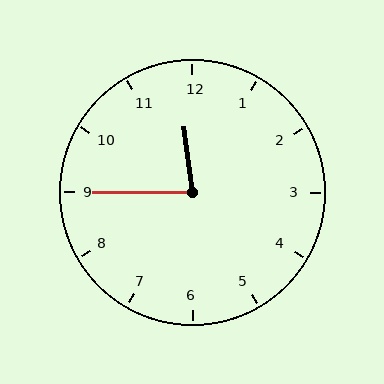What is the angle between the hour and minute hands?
Approximately 82 degrees.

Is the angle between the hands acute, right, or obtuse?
It is acute.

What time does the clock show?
11:45.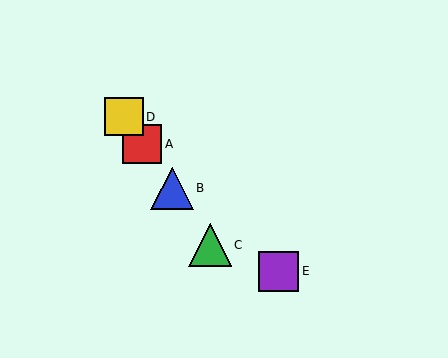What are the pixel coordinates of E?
Object E is at (279, 271).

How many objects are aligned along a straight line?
4 objects (A, B, C, D) are aligned along a straight line.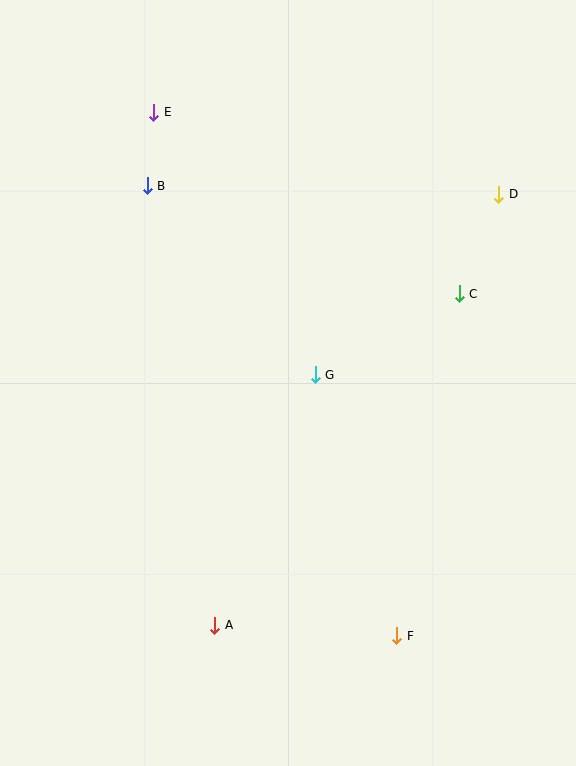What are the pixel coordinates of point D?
Point D is at (499, 194).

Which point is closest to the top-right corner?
Point D is closest to the top-right corner.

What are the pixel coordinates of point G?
Point G is at (315, 375).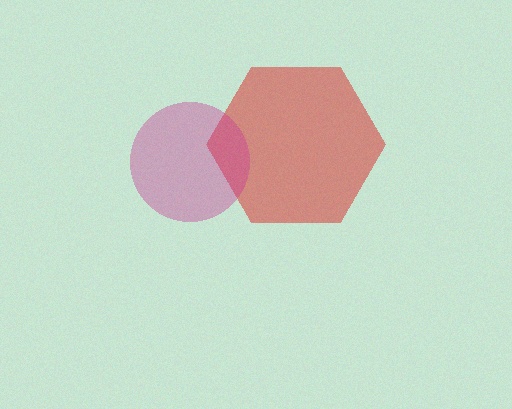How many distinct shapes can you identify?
There are 2 distinct shapes: a red hexagon, a magenta circle.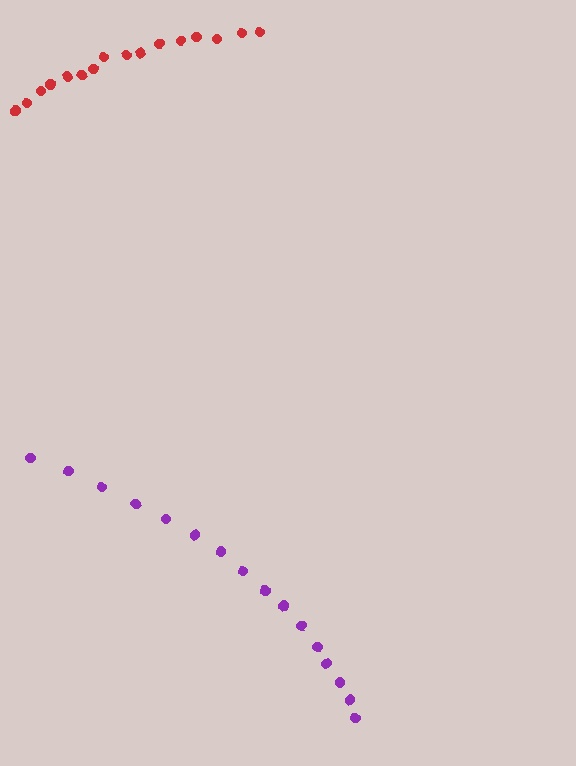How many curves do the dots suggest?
There are 2 distinct paths.